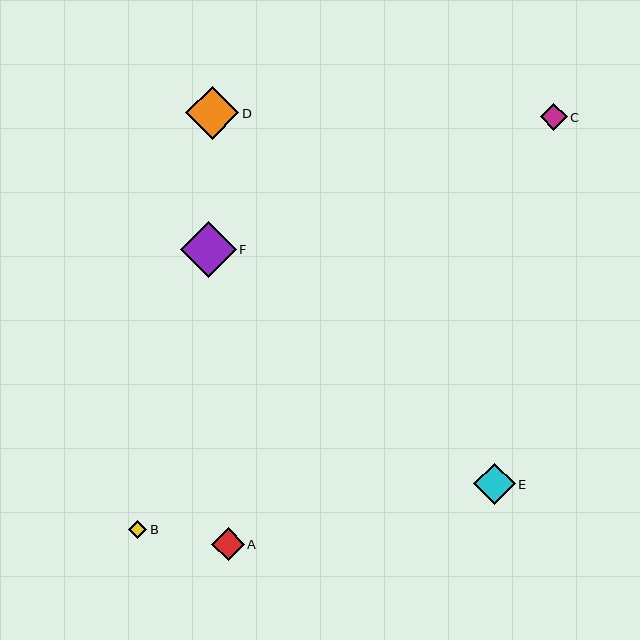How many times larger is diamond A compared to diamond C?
Diamond A is approximately 1.2 times the size of diamond C.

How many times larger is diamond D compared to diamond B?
Diamond D is approximately 2.8 times the size of diamond B.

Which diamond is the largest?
Diamond F is the largest with a size of approximately 56 pixels.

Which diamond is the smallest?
Diamond B is the smallest with a size of approximately 19 pixels.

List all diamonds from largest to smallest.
From largest to smallest: F, D, E, A, C, B.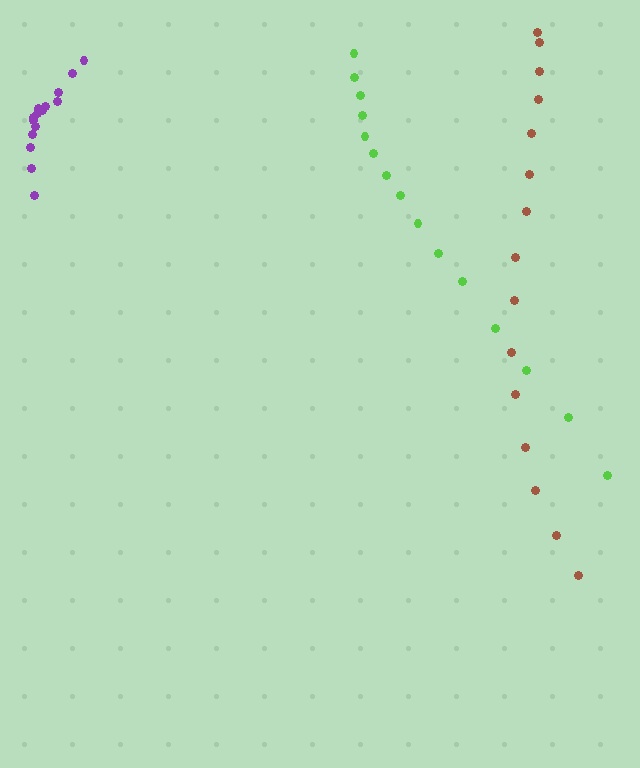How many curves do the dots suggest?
There are 3 distinct paths.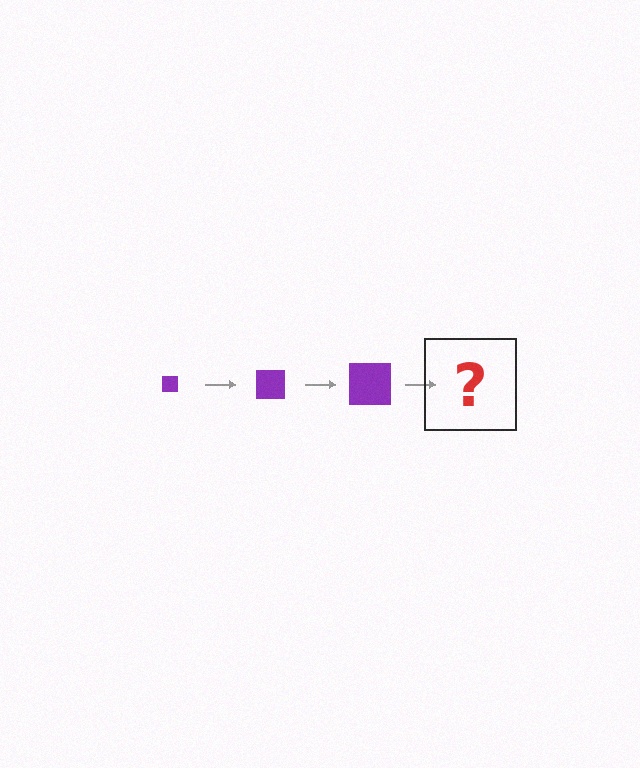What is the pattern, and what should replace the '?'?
The pattern is that the square gets progressively larger each step. The '?' should be a purple square, larger than the previous one.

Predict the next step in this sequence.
The next step is a purple square, larger than the previous one.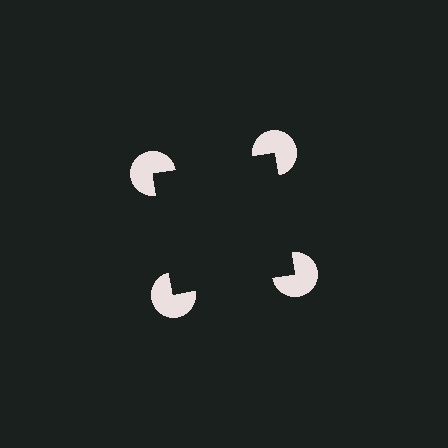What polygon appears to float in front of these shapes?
An illusory square — its edges are inferred from the aligned wedge cuts in the pac-man discs, not physically drawn.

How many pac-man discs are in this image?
There are 4 — one at each vertex of the illusory square.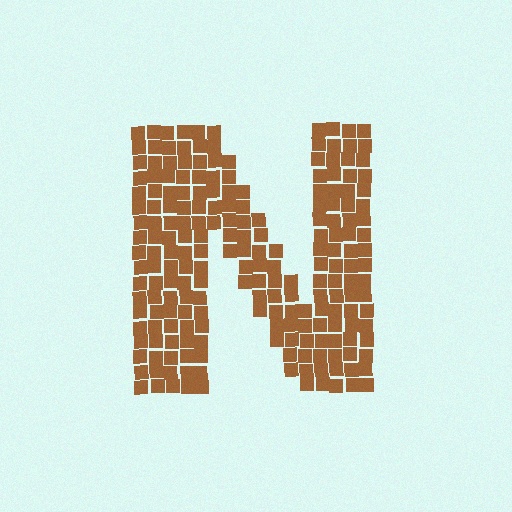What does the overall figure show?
The overall figure shows the letter N.